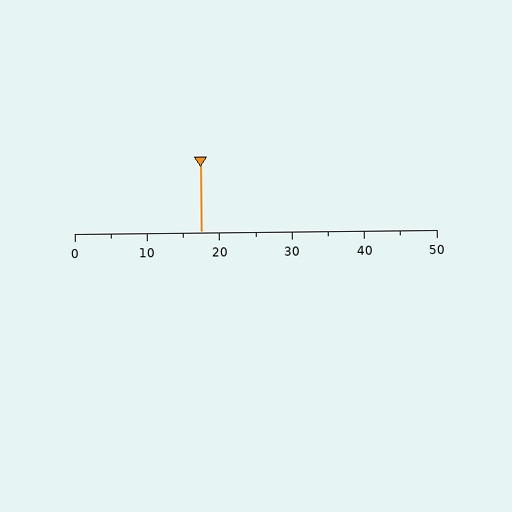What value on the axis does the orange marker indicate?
The marker indicates approximately 17.5.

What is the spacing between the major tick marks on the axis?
The major ticks are spaced 10 apart.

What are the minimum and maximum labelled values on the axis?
The axis runs from 0 to 50.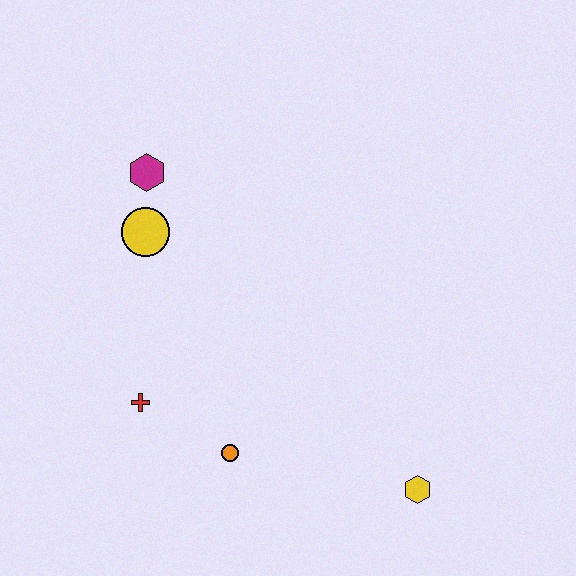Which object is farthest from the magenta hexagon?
The yellow hexagon is farthest from the magenta hexagon.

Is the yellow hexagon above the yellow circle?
No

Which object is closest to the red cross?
The orange circle is closest to the red cross.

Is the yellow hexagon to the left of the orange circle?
No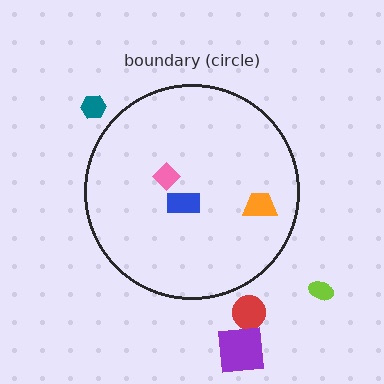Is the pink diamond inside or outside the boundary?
Inside.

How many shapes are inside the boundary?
3 inside, 4 outside.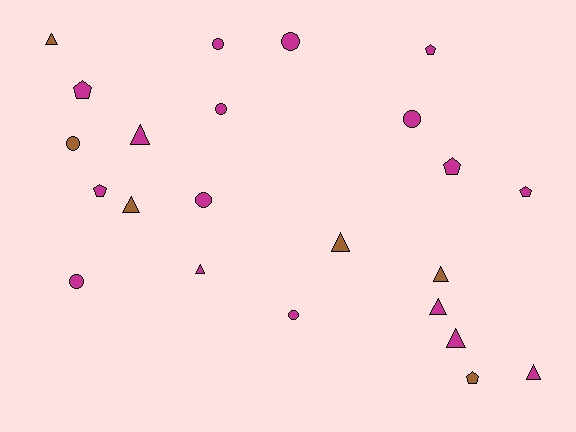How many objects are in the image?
There are 23 objects.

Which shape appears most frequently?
Triangle, with 9 objects.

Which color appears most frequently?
Magenta, with 17 objects.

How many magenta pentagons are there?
There are 5 magenta pentagons.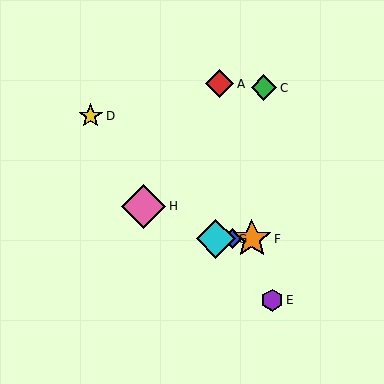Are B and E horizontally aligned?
No, B is at y≈239 and E is at y≈300.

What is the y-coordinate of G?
Object G is at y≈239.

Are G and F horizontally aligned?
Yes, both are at y≈239.